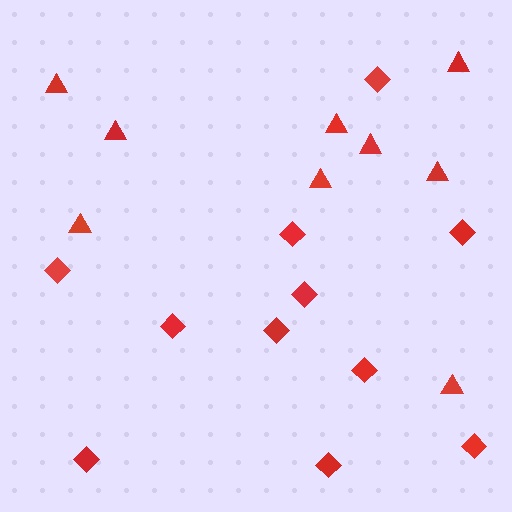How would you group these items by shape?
There are 2 groups: one group of triangles (9) and one group of diamonds (11).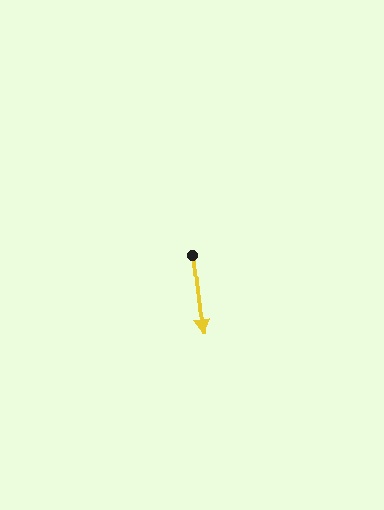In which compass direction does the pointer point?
South.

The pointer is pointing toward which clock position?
Roughly 6 o'clock.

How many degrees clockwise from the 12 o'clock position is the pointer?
Approximately 173 degrees.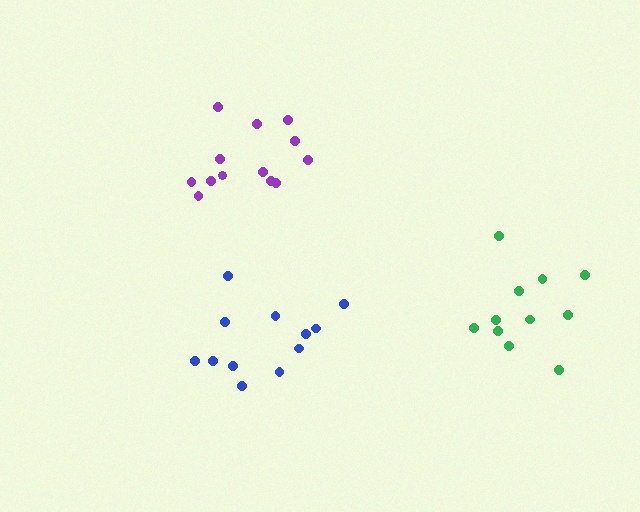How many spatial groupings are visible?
There are 3 spatial groupings.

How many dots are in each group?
Group 1: 12 dots, Group 2: 13 dots, Group 3: 11 dots (36 total).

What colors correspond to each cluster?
The clusters are colored: blue, purple, green.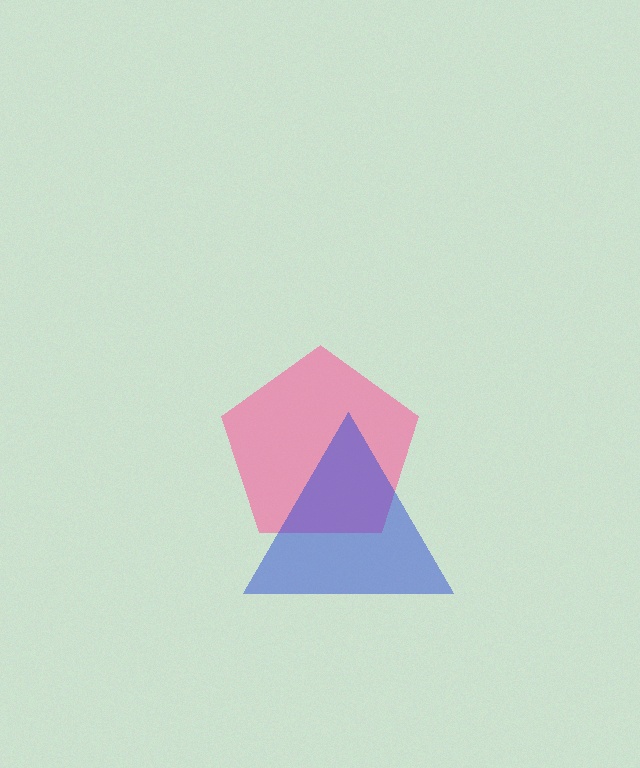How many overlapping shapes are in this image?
There are 2 overlapping shapes in the image.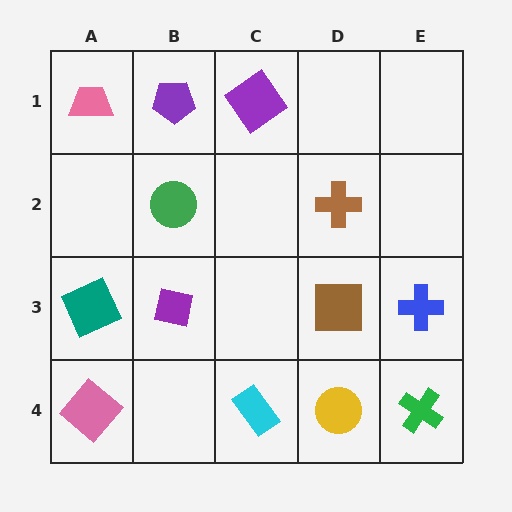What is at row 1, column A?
A pink trapezoid.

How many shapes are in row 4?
4 shapes.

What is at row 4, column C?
A cyan rectangle.